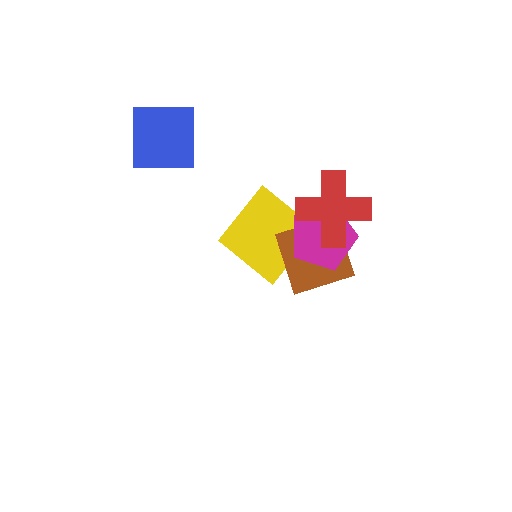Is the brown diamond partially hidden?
Yes, it is partially covered by another shape.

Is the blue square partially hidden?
No, no other shape covers it.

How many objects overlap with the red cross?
2 objects overlap with the red cross.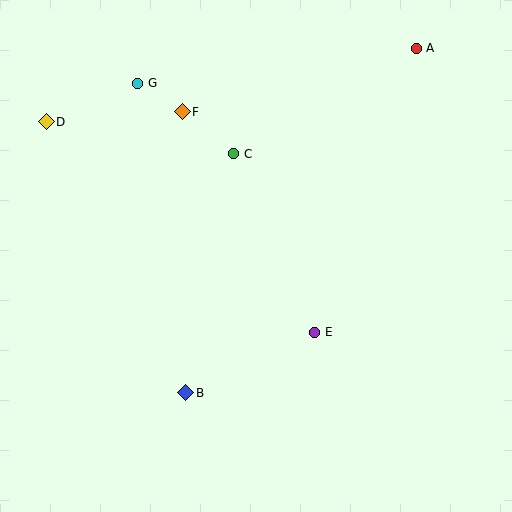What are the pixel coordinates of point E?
Point E is at (315, 332).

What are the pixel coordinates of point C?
Point C is at (234, 154).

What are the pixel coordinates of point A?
Point A is at (416, 48).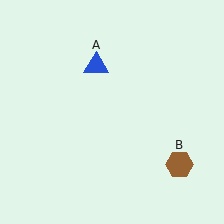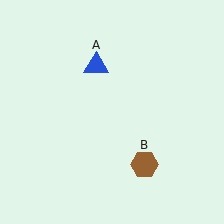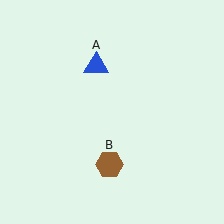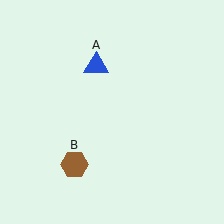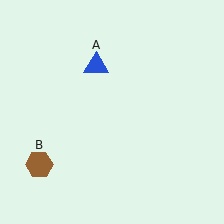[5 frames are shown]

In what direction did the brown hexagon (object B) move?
The brown hexagon (object B) moved left.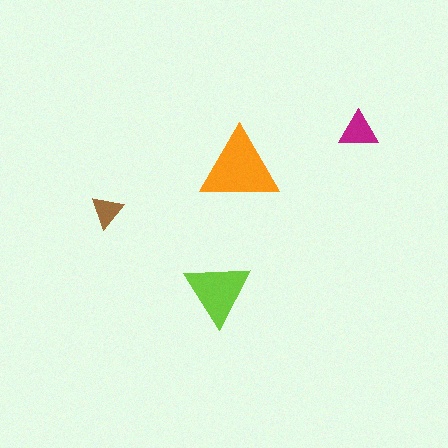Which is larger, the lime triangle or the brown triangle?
The lime one.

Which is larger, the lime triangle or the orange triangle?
The orange one.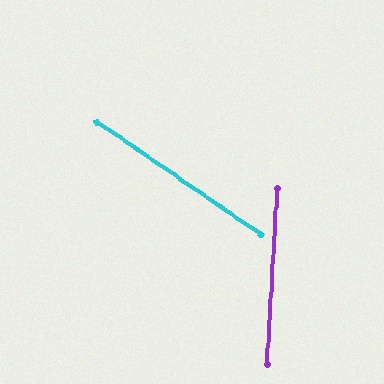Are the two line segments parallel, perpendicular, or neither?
Neither parallel nor perpendicular — they differ by about 59°.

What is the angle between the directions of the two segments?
Approximately 59 degrees.